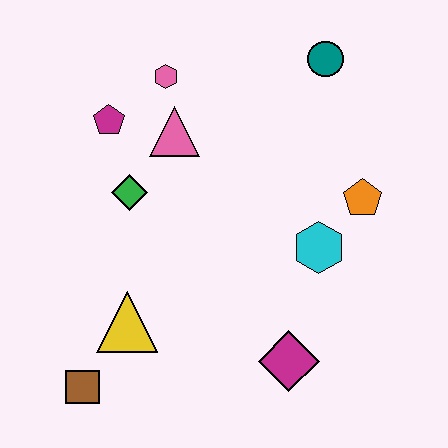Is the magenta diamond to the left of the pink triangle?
No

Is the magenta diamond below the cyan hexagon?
Yes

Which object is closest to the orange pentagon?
The cyan hexagon is closest to the orange pentagon.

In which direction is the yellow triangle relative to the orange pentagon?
The yellow triangle is to the left of the orange pentagon.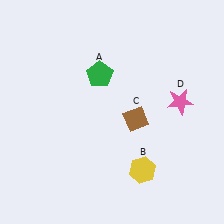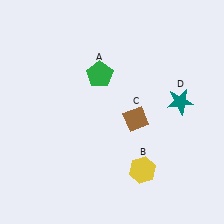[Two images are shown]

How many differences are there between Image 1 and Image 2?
There is 1 difference between the two images.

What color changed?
The star (D) changed from pink in Image 1 to teal in Image 2.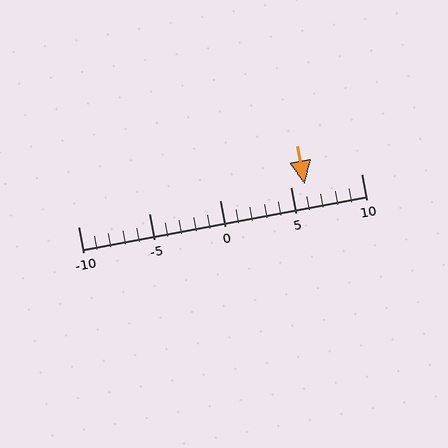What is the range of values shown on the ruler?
The ruler shows values from -10 to 10.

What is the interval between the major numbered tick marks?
The major tick marks are spaced 5 units apart.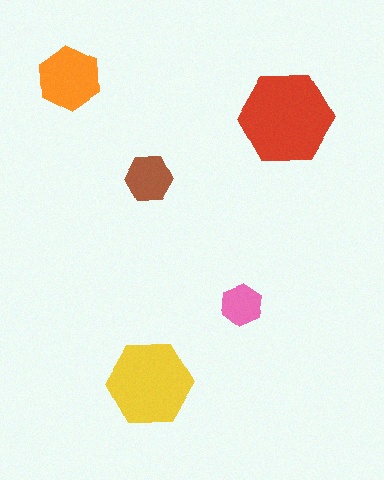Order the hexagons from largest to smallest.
the red one, the yellow one, the orange one, the brown one, the pink one.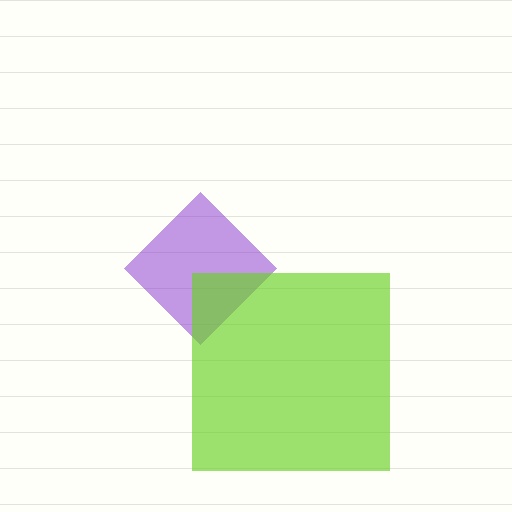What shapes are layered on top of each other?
The layered shapes are: a purple diamond, a lime square.